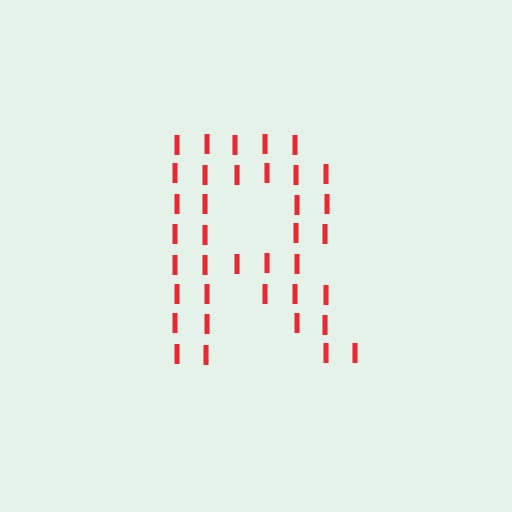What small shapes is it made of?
It is made of small letter I's.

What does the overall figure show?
The overall figure shows the letter R.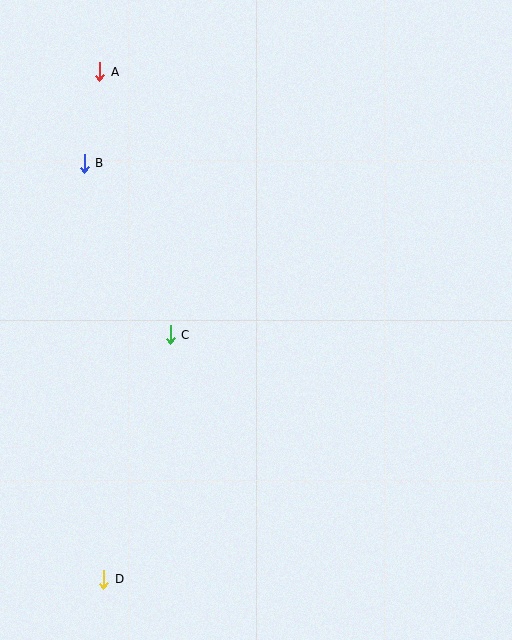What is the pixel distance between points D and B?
The distance between D and B is 417 pixels.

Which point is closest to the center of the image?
Point C at (170, 335) is closest to the center.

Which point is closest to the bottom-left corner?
Point D is closest to the bottom-left corner.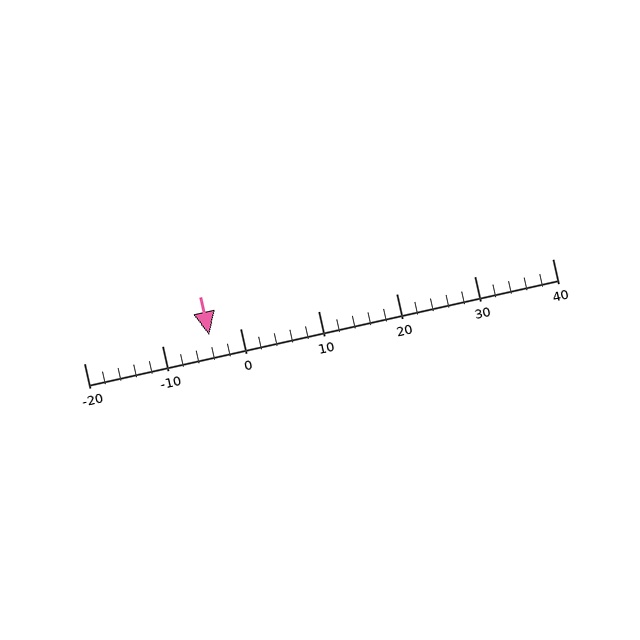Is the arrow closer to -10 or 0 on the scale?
The arrow is closer to 0.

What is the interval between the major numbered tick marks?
The major tick marks are spaced 10 units apart.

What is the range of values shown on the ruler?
The ruler shows values from -20 to 40.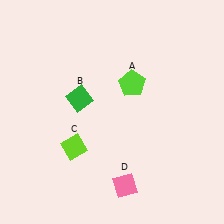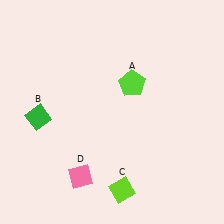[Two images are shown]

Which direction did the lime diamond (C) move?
The lime diamond (C) moved right.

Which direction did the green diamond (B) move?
The green diamond (B) moved left.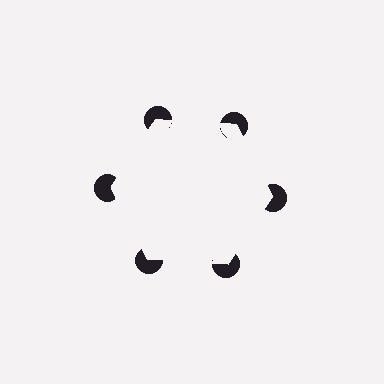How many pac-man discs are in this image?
There are 6 — one at each vertex of the illusory hexagon.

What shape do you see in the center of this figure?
An illusory hexagon — its edges are inferred from the aligned wedge cuts in the pac-man discs, not physically drawn.